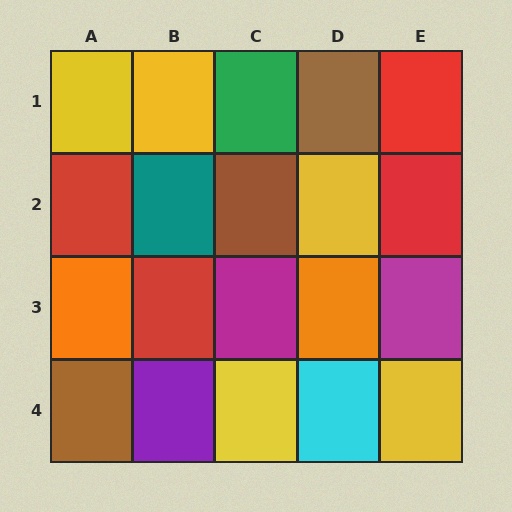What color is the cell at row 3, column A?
Orange.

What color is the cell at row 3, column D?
Orange.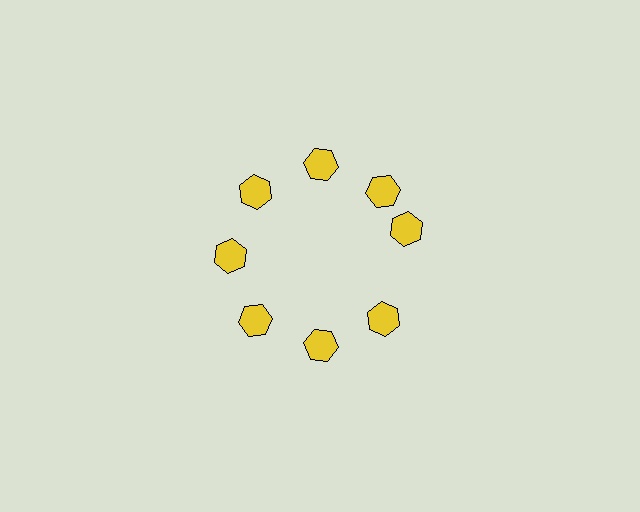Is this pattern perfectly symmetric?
No. The 8 yellow hexagons are arranged in a ring, but one element near the 3 o'clock position is rotated out of alignment along the ring, breaking the 8-fold rotational symmetry.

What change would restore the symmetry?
The symmetry would be restored by rotating it back into even spacing with its neighbors so that all 8 hexagons sit at equal angles and equal distance from the center.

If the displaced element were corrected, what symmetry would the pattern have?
It would have 8-fold rotational symmetry — the pattern would map onto itself every 45 degrees.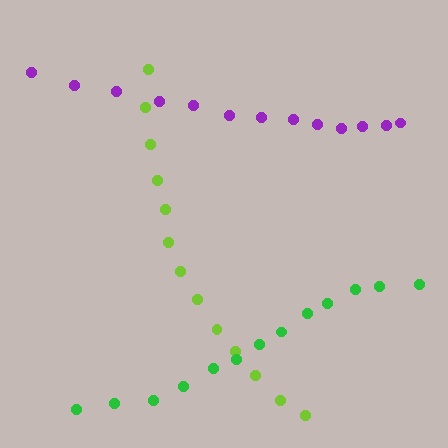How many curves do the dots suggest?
There are 3 distinct paths.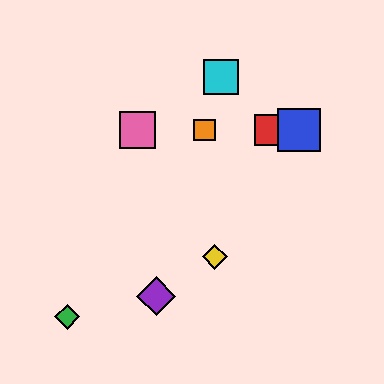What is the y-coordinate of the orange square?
The orange square is at y≈130.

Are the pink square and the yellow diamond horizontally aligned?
No, the pink square is at y≈130 and the yellow diamond is at y≈257.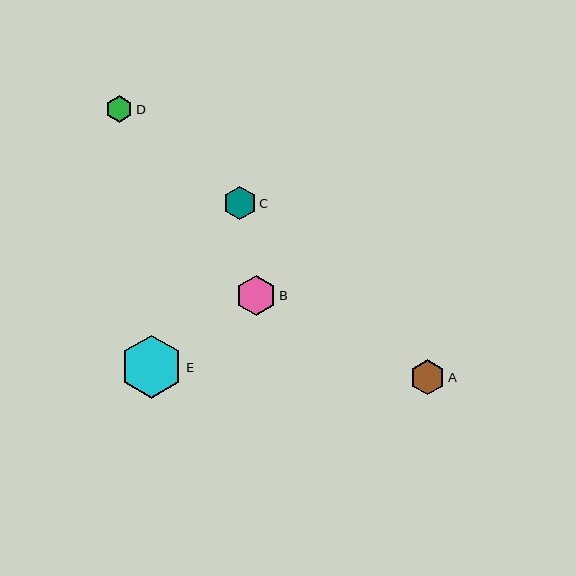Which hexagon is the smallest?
Hexagon D is the smallest with a size of approximately 27 pixels.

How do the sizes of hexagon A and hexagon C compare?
Hexagon A and hexagon C are approximately the same size.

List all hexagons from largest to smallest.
From largest to smallest: E, B, A, C, D.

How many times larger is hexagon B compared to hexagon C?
Hexagon B is approximately 1.2 times the size of hexagon C.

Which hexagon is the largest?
Hexagon E is the largest with a size of approximately 63 pixels.